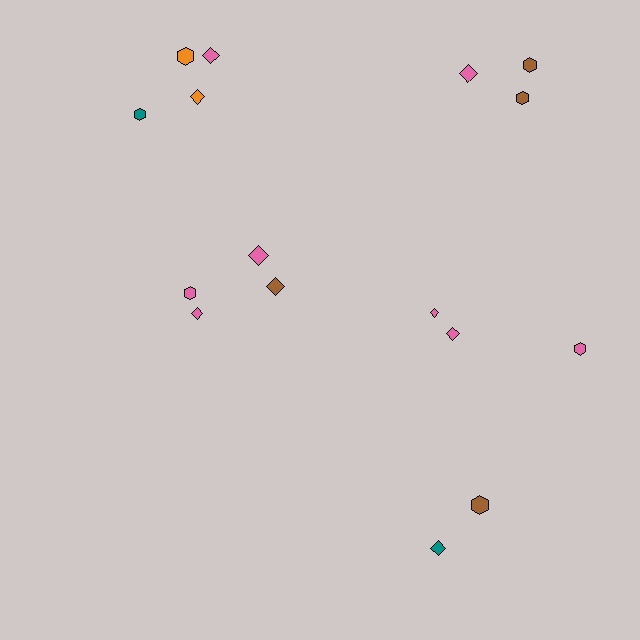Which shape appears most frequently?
Diamond, with 9 objects.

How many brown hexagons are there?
There are 3 brown hexagons.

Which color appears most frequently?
Pink, with 8 objects.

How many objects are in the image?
There are 16 objects.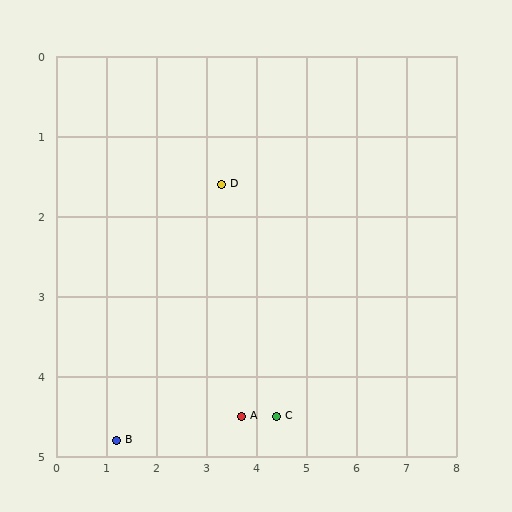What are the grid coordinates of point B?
Point B is at approximately (1.2, 4.8).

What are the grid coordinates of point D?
Point D is at approximately (3.3, 1.6).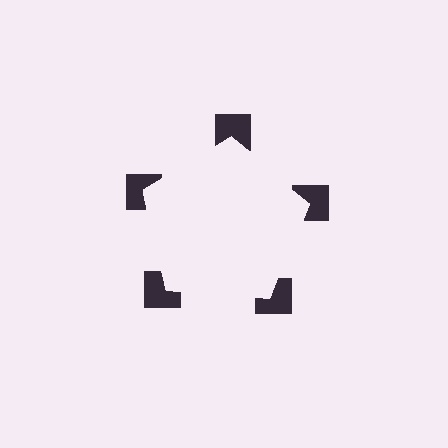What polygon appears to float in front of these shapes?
An illusory pentagon — its edges are inferred from the aligned wedge cuts in the notched squares, not physically drawn.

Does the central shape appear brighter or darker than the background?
It typically appears slightly brighter than the background, even though no actual brightness change is drawn.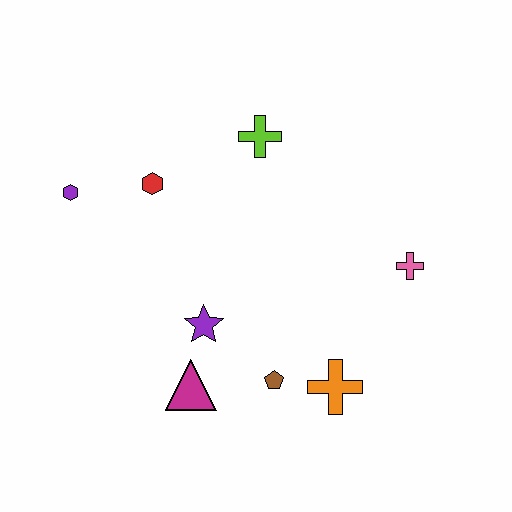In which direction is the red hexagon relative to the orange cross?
The red hexagon is above the orange cross.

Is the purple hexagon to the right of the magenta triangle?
No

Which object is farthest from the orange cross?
The purple hexagon is farthest from the orange cross.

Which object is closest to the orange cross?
The brown pentagon is closest to the orange cross.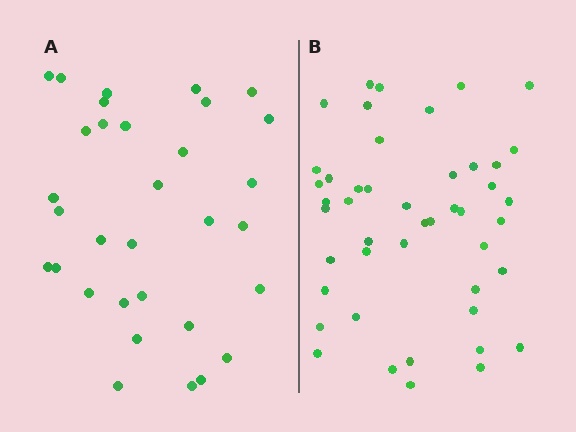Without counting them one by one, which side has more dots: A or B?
Region B (the right region) has more dots.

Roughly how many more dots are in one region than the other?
Region B has approximately 15 more dots than region A.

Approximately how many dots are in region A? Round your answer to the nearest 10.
About 30 dots. (The exact count is 32, which rounds to 30.)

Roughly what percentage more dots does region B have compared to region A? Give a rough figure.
About 45% more.